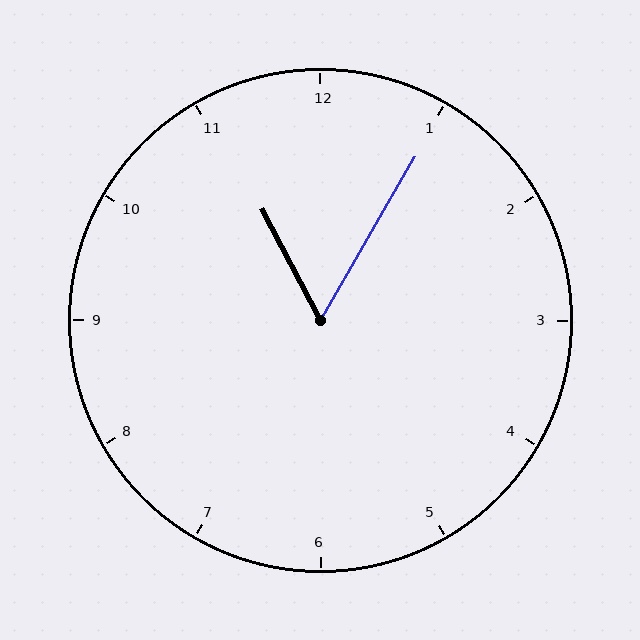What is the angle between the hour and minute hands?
Approximately 58 degrees.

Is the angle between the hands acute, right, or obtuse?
It is acute.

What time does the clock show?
11:05.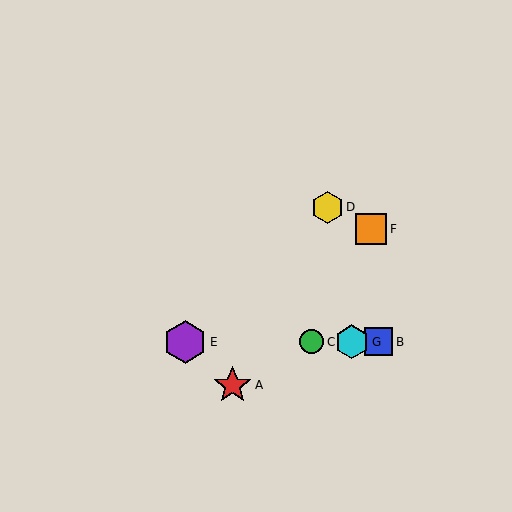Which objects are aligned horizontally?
Objects B, C, E, G are aligned horizontally.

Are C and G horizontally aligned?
Yes, both are at y≈342.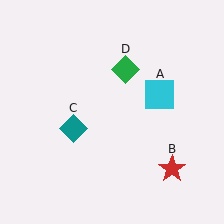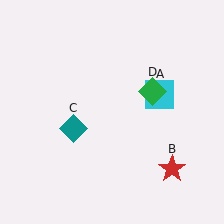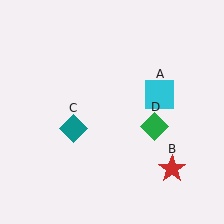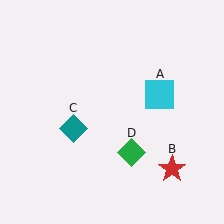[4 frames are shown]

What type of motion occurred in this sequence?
The green diamond (object D) rotated clockwise around the center of the scene.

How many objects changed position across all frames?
1 object changed position: green diamond (object D).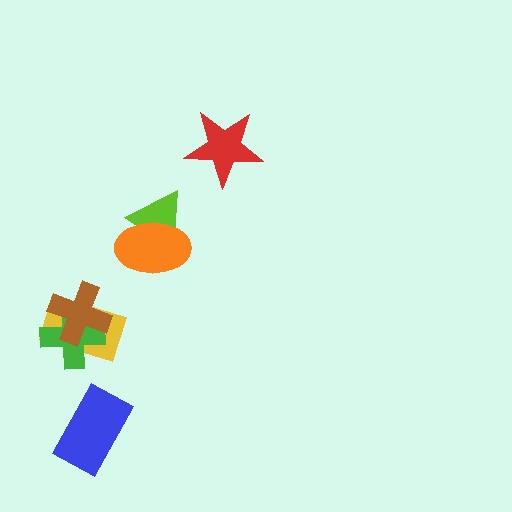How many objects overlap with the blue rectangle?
0 objects overlap with the blue rectangle.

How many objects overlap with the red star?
0 objects overlap with the red star.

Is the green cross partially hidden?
Yes, it is partially covered by another shape.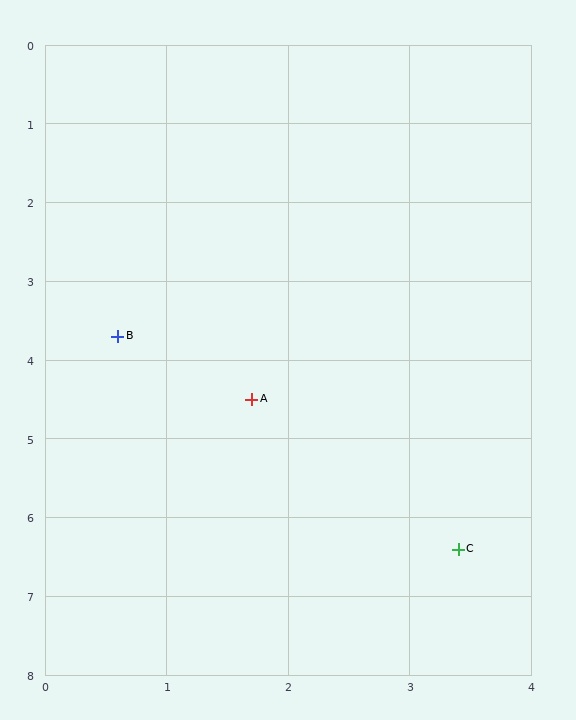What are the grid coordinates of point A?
Point A is at approximately (1.7, 4.5).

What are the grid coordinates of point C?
Point C is at approximately (3.4, 6.4).